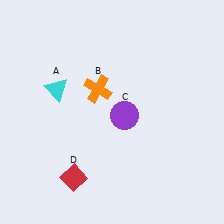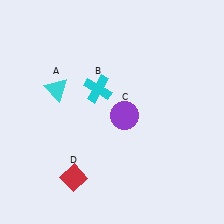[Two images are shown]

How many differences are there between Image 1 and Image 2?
There is 1 difference between the two images.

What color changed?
The cross (B) changed from orange in Image 1 to cyan in Image 2.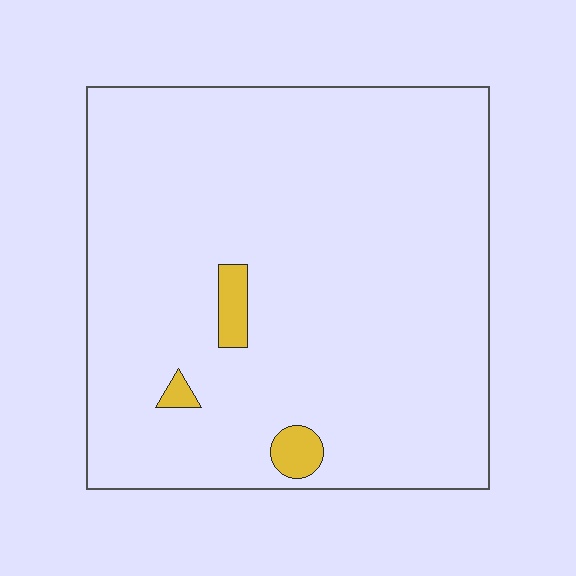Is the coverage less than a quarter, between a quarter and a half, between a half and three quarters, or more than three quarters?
Less than a quarter.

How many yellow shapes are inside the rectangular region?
3.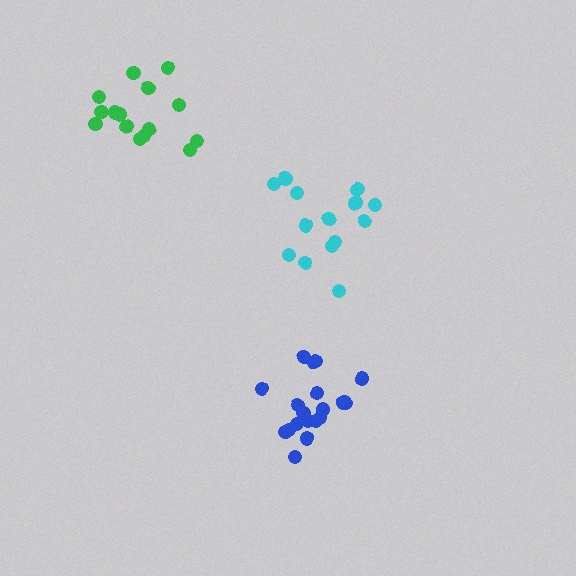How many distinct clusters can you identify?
There are 3 distinct clusters.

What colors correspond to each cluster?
The clusters are colored: cyan, blue, green.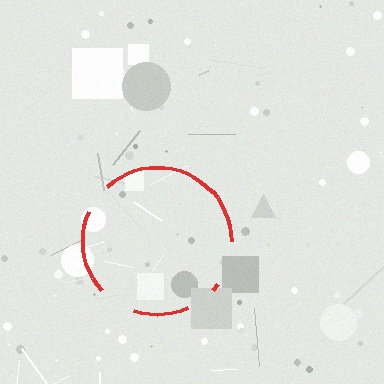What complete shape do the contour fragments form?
The contour fragments form a circle.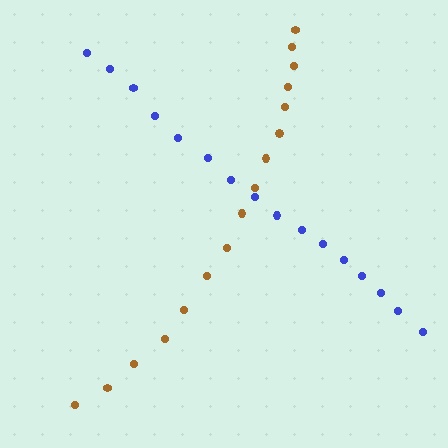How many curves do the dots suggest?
There are 2 distinct paths.